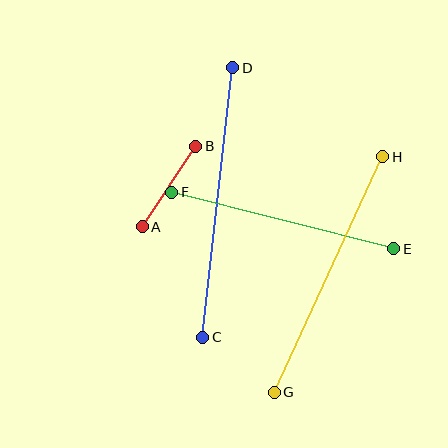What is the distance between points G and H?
The distance is approximately 259 pixels.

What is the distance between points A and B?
The distance is approximately 96 pixels.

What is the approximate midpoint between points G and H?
The midpoint is at approximately (328, 274) pixels.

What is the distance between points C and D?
The distance is approximately 272 pixels.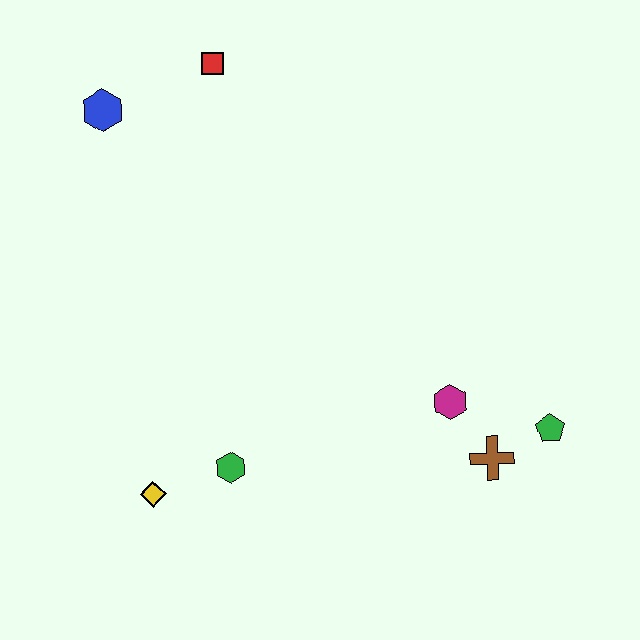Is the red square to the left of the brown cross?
Yes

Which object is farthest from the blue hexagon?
The green pentagon is farthest from the blue hexagon.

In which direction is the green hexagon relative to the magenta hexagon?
The green hexagon is to the left of the magenta hexagon.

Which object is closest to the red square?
The blue hexagon is closest to the red square.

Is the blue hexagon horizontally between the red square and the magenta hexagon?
No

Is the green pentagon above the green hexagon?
Yes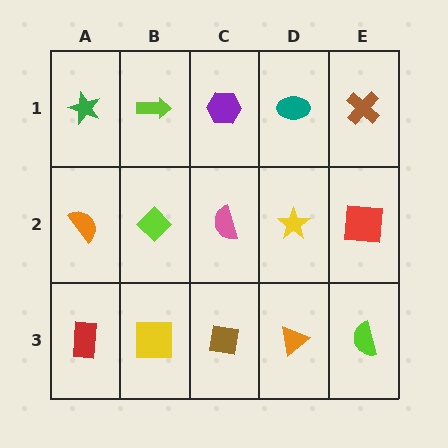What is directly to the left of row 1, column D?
A purple hexagon.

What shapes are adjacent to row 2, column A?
A green star (row 1, column A), a red rectangle (row 3, column A), a lime diamond (row 2, column B).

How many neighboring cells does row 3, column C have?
3.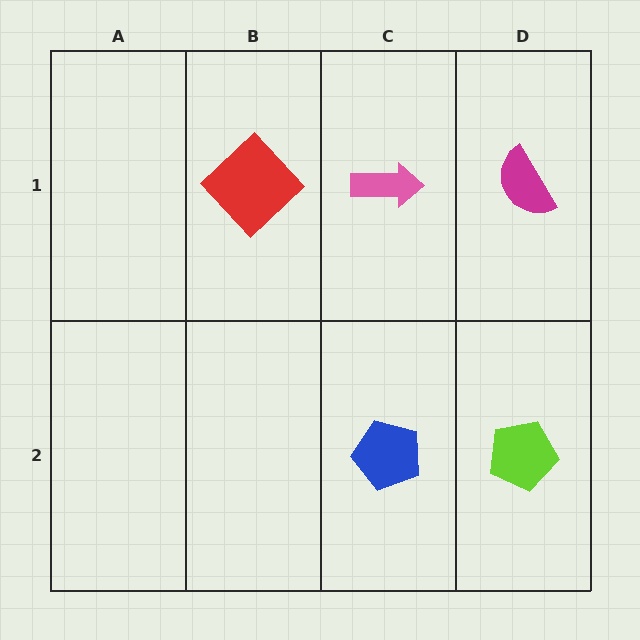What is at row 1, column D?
A magenta semicircle.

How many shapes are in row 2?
2 shapes.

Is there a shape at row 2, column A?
No, that cell is empty.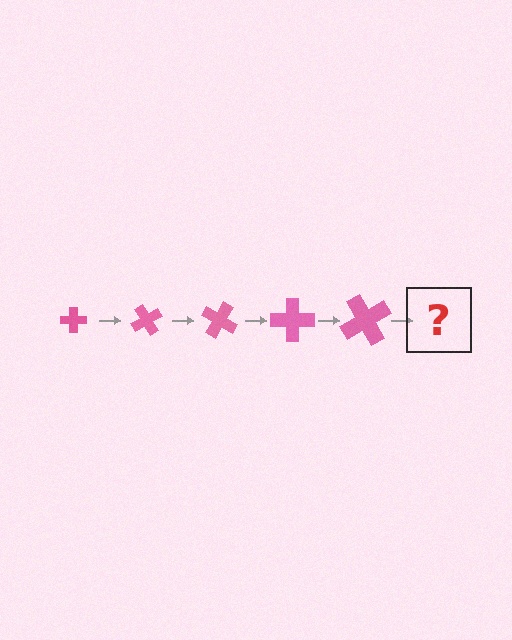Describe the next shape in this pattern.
It should be a cross, larger than the previous one and rotated 300 degrees from the start.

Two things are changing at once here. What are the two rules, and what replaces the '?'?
The two rules are that the cross grows larger each step and it rotates 60 degrees each step. The '?' should be a cross, larger than the previous one and rotated 300 degrees from the start.